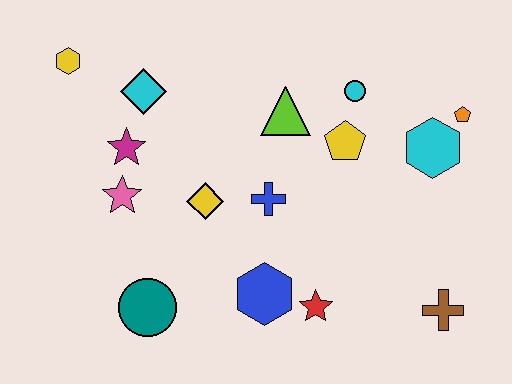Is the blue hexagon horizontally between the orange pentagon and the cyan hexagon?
No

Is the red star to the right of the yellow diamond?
Yes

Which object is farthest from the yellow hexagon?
The brown cross is farthest from the yellow hexagon.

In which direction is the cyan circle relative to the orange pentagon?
The cyan circle is to the left of the orange pentagon.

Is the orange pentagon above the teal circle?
Yes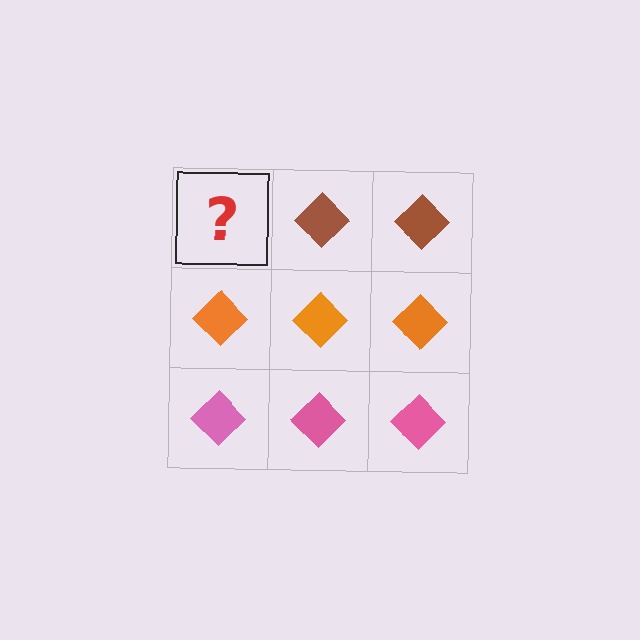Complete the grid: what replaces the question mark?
The question mark should be replaced with a brown diamond.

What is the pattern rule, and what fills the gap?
The rule is that each row has a consistent color. The gap should be filled with a brown diamond.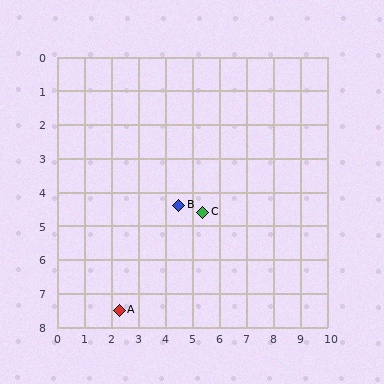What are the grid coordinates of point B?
Point B is at approximately (4.5, 4.4).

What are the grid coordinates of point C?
Point C is at approximately (5.4, 4.6).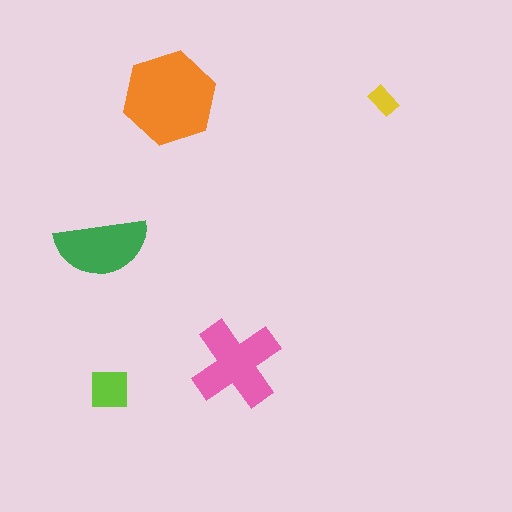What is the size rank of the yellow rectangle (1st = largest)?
5th.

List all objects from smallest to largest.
The yellow rectangle, the lime square, the green semicircle, the pink cross, the orange hexagon.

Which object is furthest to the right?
The yellow rectangle is rightmost.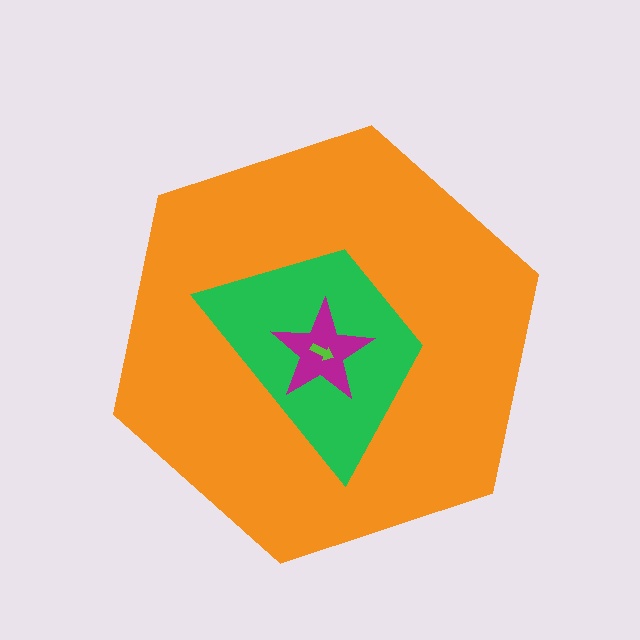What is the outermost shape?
The orange hexagon.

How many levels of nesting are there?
4.